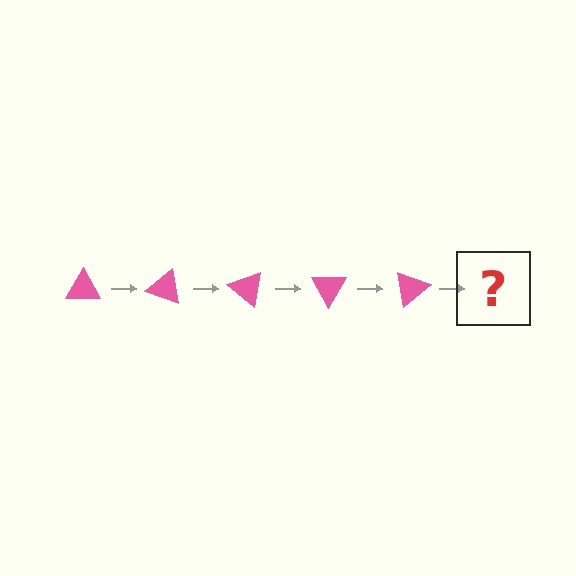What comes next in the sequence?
The next element should be a pink triangle rotated 100 degrees.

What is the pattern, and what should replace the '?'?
The pattern is that the triangle rotates 20 degrees each step. The '?' should be a pink triangle rotated 100 degrees.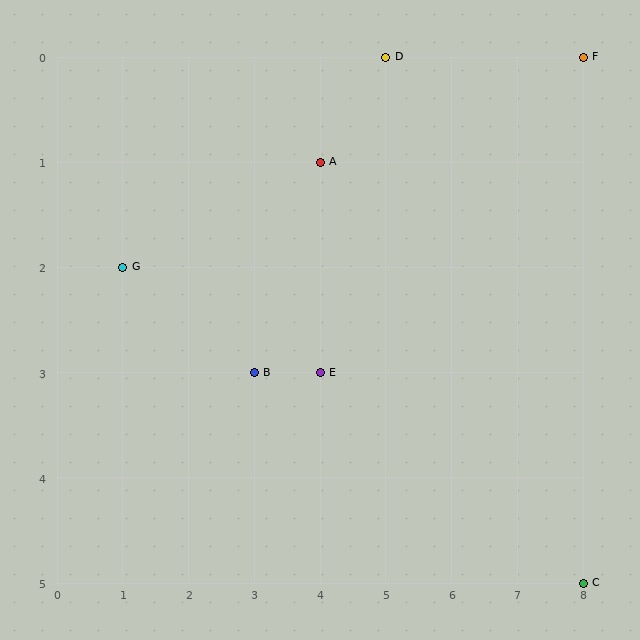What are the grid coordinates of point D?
Point D is at grid coordinates (5, 0).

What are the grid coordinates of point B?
Point B is at grid coordinates (3, 3).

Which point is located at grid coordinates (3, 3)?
Point B is at (3, 3).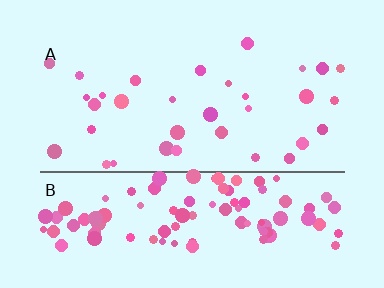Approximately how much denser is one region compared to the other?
Approximately 3.6× — region B over region A.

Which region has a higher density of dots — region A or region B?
B (the bottom).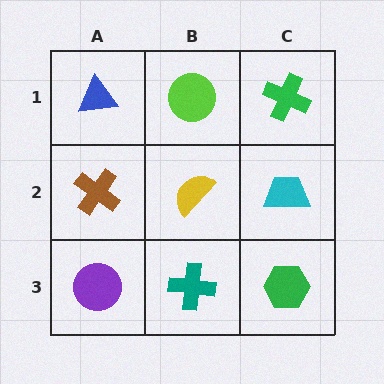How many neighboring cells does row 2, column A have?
3.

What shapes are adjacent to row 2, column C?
A green cross (row 1, column C), a green hexagon (row 3, column C), a yellow semicircle (row 2, column B).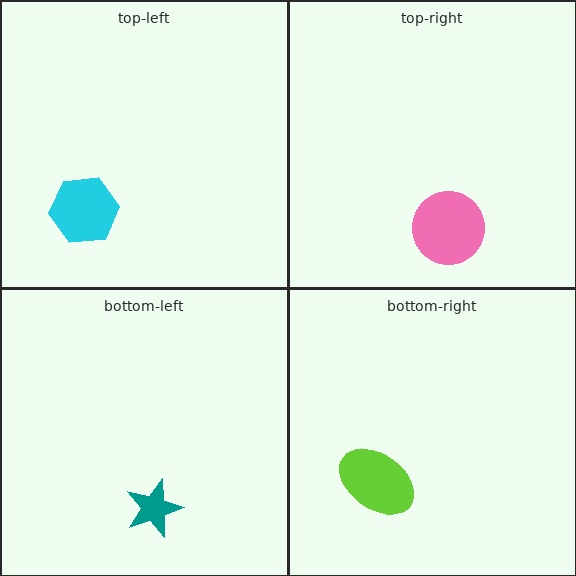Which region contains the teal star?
The bottom-left region.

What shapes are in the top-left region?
The cyan hexagon.